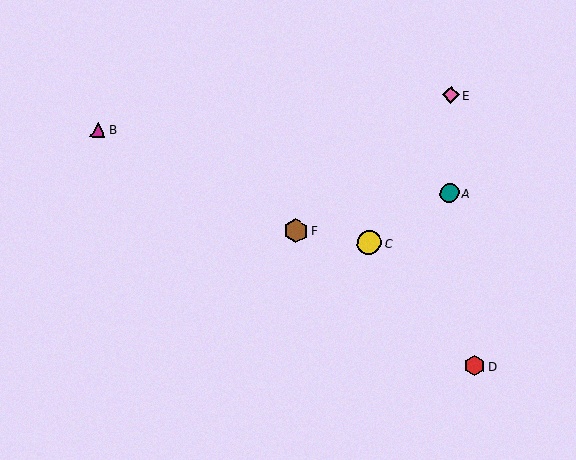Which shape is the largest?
The yellow circle (labeled C) is the largest.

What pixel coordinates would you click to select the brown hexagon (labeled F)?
Click at (296, 231) to select the brown hexagon F.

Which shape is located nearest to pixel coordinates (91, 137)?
The magenta triangle (labeled B) at (98, 130) is nearest to that location.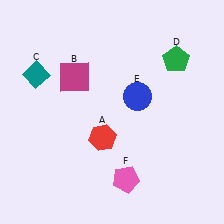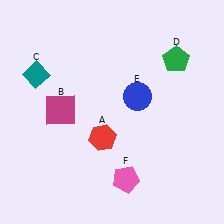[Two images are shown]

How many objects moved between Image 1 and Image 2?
1 object moved between the two images.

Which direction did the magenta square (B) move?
The magenta square (B) moved down.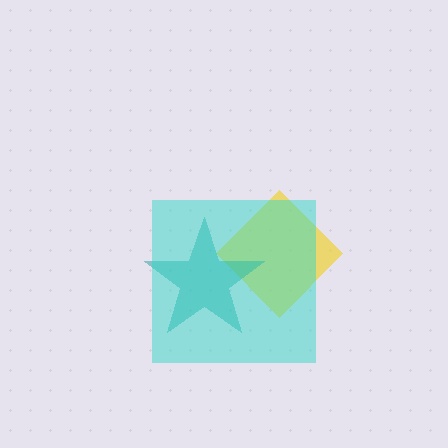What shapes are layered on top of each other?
The layered shapes are: a yellow diamond, a teal star, a cyan square.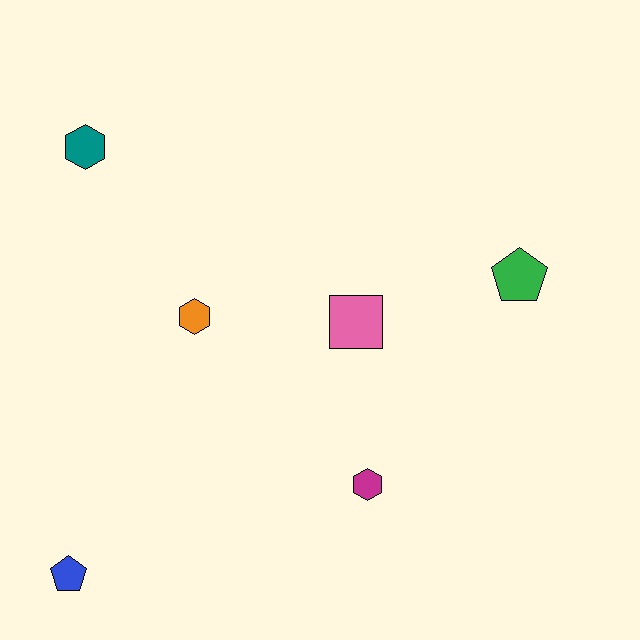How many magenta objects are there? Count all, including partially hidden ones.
There is 1 magenta object.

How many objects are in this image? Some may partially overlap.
There are 6 objects.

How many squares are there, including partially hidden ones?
There is 1 square.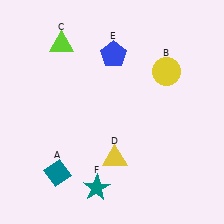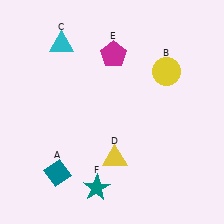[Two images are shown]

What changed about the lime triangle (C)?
In Image 1, C is lime. In Image 2, it changed to cyan.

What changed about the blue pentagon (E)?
In Image 1, E is blue. In Image 2, it changed to magenta.